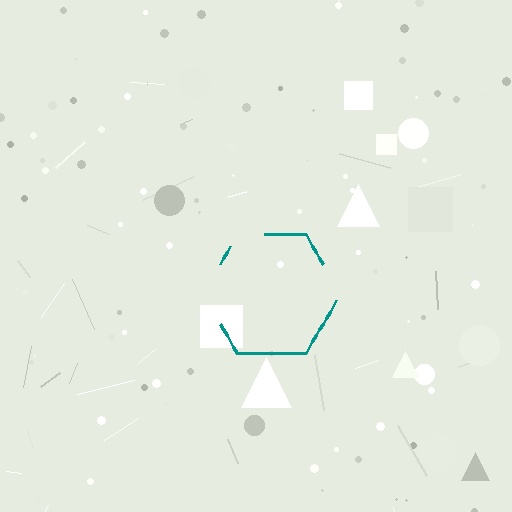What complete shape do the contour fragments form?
The contour fragments form a hexagon.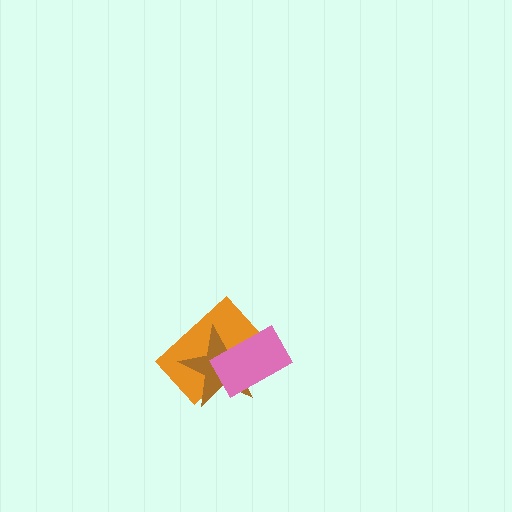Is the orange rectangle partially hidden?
Yes, it is partially covered by another shape.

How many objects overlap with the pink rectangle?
2 objects overlap with the pink rectangle.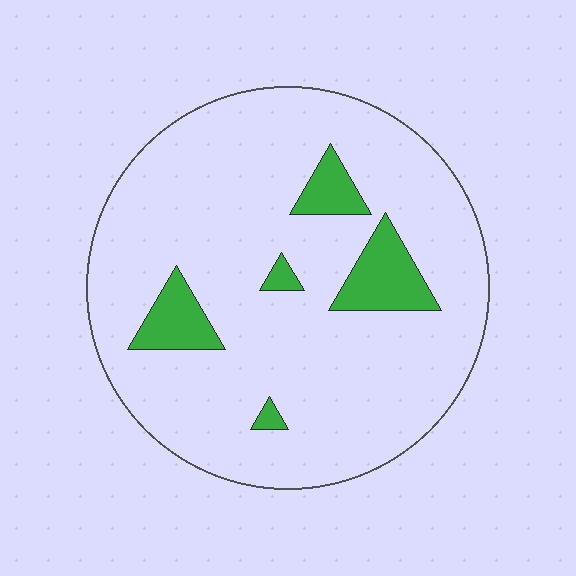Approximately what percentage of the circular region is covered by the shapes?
Approximately 10%.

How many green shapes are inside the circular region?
5.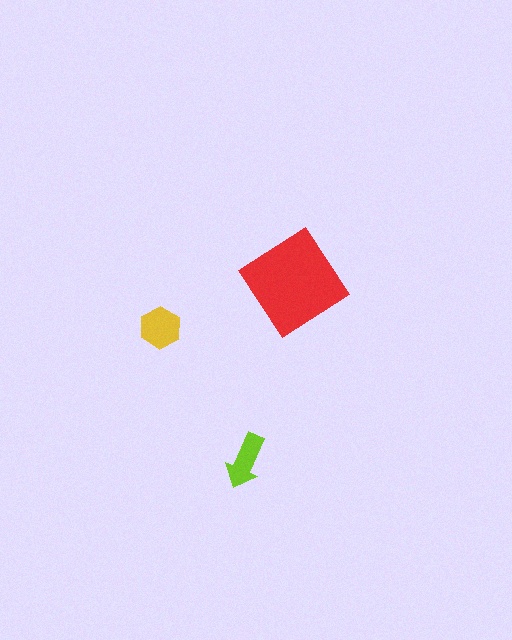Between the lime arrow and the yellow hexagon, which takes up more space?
The yellow hexagon.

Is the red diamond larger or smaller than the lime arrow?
Larger.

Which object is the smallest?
The lime arrow.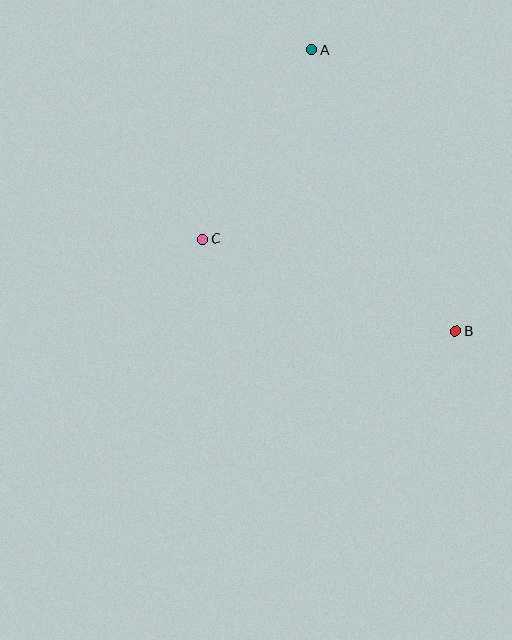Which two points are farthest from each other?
Points A and B are farthest from each other.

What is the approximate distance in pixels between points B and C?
The distance between B and C is approximately 270 pixels.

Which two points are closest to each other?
Points A and C are closest to each other.